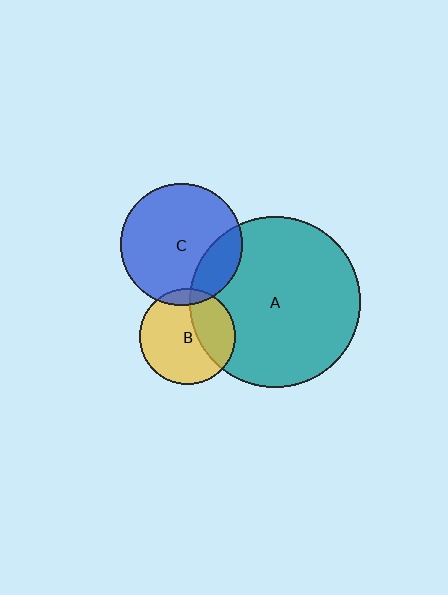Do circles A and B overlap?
Yes.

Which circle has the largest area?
Circle A (teal).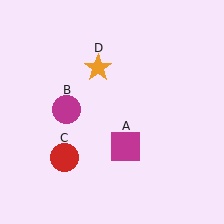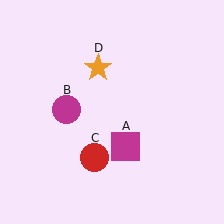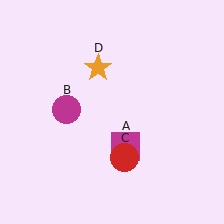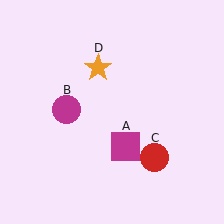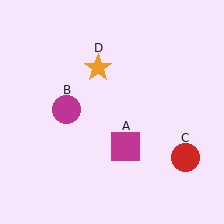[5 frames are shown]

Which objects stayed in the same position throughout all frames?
Magenta square (object A) and magenta circle (object B) and orange star (object D) remained stationary.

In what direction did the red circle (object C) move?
The red circle (object C) moved right.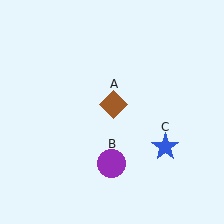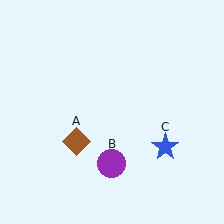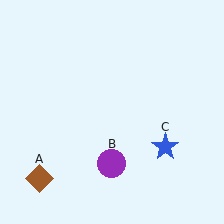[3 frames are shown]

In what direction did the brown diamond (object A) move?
The brown diamond (object A) moved down and to the left.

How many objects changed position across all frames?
1 object changed position: brown diamond (object A).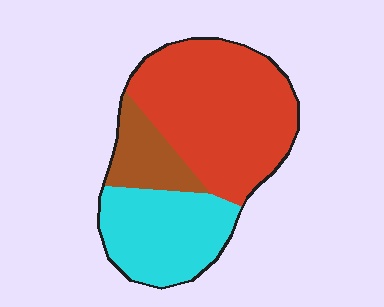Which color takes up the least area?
Brown, at roughly 15%.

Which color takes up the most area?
Red, at roughly 55%.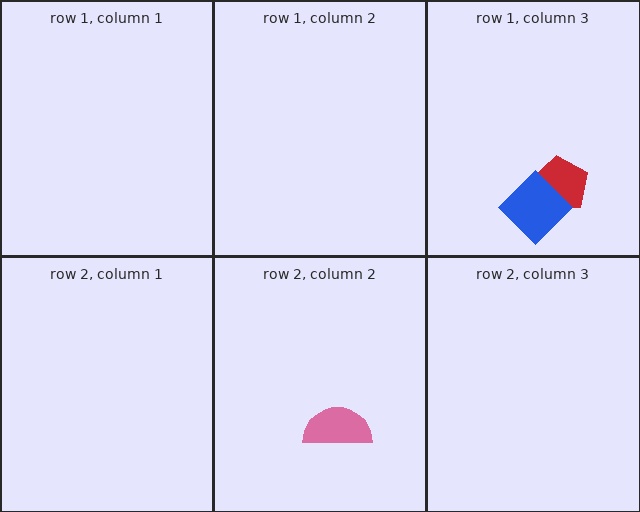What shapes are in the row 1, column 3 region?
The red pentagon, the blue diamond.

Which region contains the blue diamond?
The row 1, column 3 region.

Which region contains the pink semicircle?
The row 2, column 2 region.